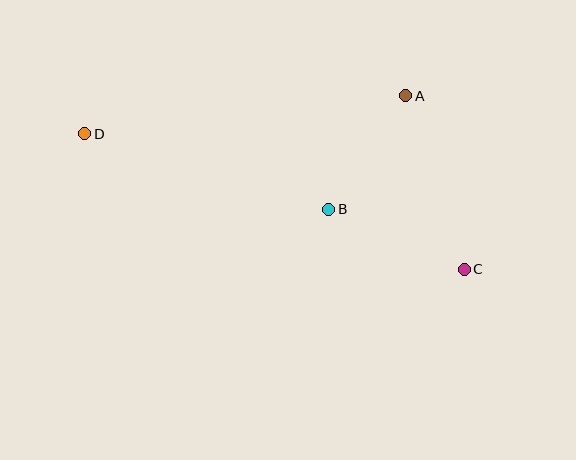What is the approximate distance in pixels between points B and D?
The distance between B and D is approximately 255 pixels.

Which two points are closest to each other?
Points A and B are closest to each other.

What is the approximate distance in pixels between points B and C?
The distance between B and C is approximately 148 pixels.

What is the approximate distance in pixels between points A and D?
The distance between A and D is approximately 323 pixels.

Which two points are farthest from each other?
Points C and D are farthest from each other.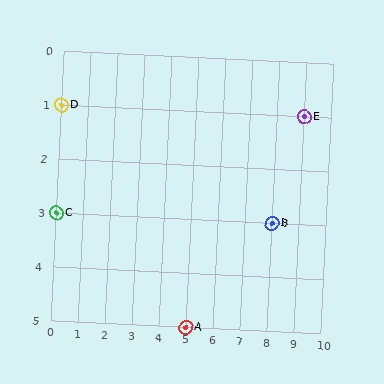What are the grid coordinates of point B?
Point B is at grid coordinates (8, 3).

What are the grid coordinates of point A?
Point A is at grid coordinates (5, 5).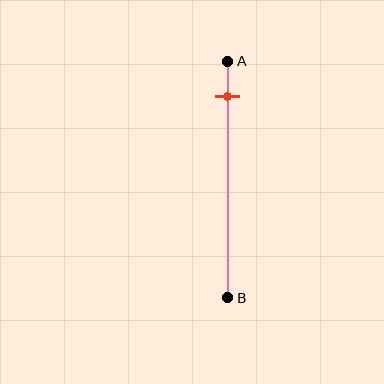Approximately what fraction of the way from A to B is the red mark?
The red mark is approximately 15% of the way from A to B.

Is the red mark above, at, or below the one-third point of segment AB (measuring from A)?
The red mark is above the one-third point of segment AB.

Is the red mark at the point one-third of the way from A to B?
No, the mark is at about 15% from A, not at the 33% one-third point.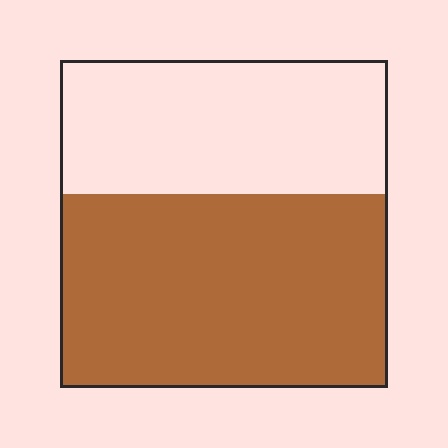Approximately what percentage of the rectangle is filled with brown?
Approximately 60%.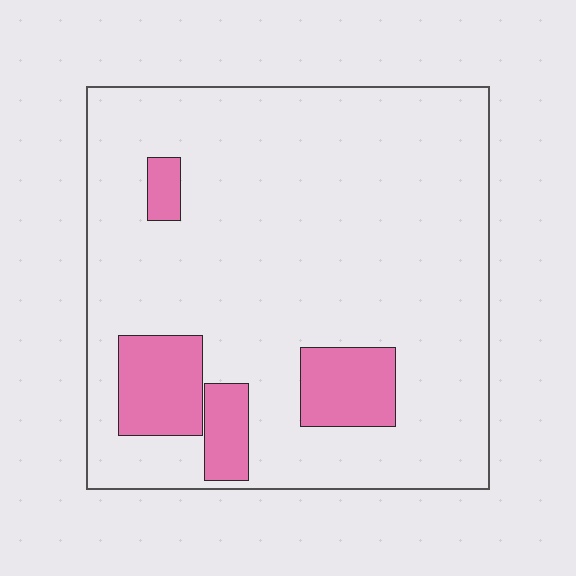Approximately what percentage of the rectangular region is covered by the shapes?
Approximately 15%.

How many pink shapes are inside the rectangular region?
4.